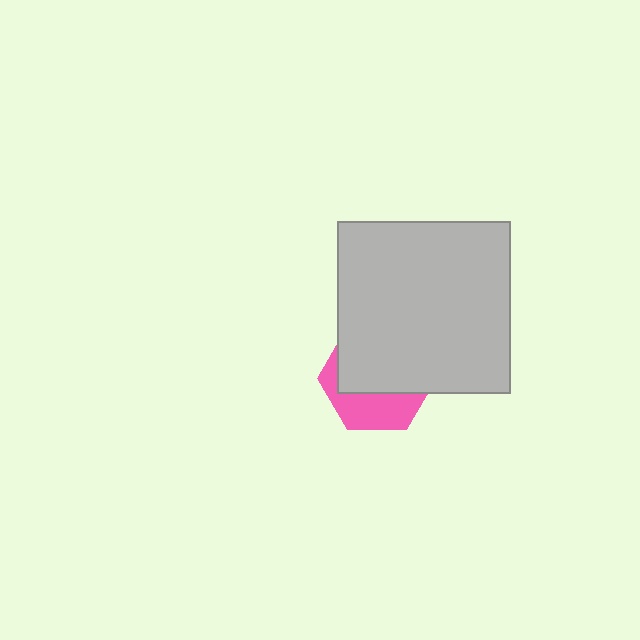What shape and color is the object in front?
The object in front is a light gray square.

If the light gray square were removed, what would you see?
You would see the complete pink hexagon.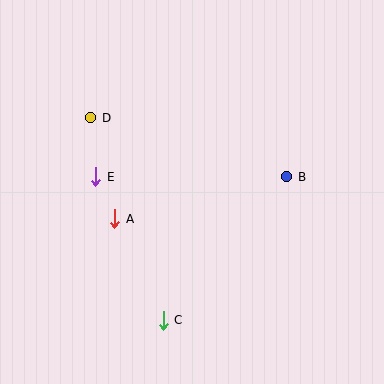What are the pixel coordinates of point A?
Point A is at (115, 219).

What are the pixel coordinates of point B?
Point B is at (287, 177).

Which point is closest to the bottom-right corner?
Point B is closest to the bottom-right corner.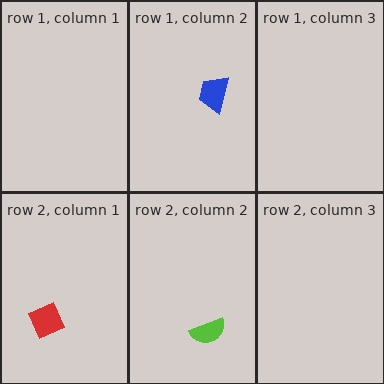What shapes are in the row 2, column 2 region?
The lime semicircle.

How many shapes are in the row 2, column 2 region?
1.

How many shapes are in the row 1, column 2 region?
1.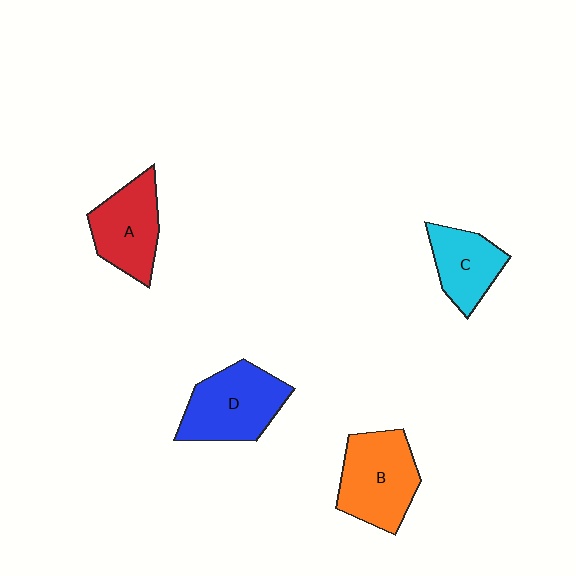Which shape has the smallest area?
Shape C (cyan).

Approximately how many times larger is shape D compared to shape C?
Approximately 1.4 times.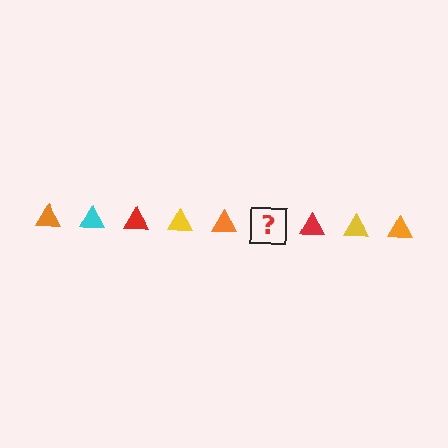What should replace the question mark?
The question mark should be replaced with a cyan triangle.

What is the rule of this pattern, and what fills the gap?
The rule is that the pattern cycles through orange, cyan, red, yellow triangles. The gap should be filled with a cyan triangle.